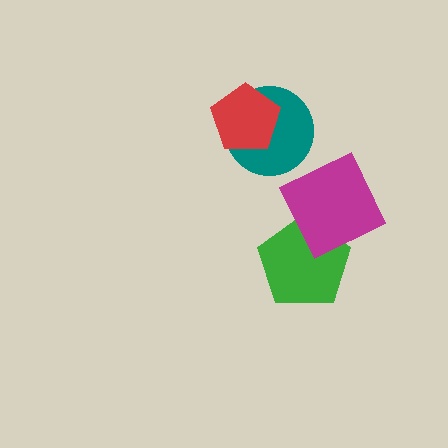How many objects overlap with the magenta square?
1 object overlaps with the magenta square.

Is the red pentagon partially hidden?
No, no other shape covers it.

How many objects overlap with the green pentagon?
1 object overlaps with the green pentagon.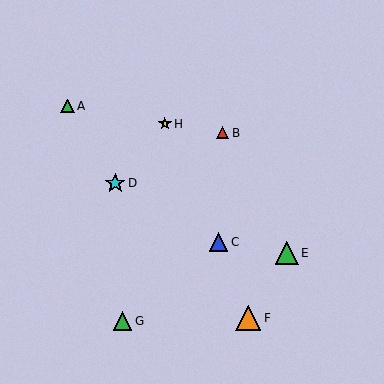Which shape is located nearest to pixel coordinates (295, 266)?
The green triangle (labeled E) at (287, 253) is nearest to that location.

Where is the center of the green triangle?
The center of the green triangle is at (287, 253).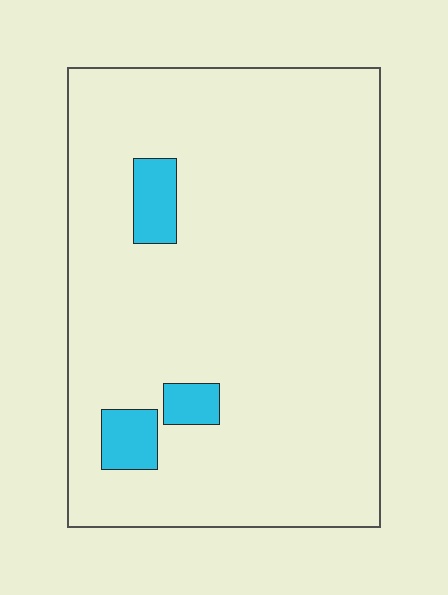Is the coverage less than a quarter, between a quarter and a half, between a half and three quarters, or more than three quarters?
Less than a quarter.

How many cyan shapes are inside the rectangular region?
3.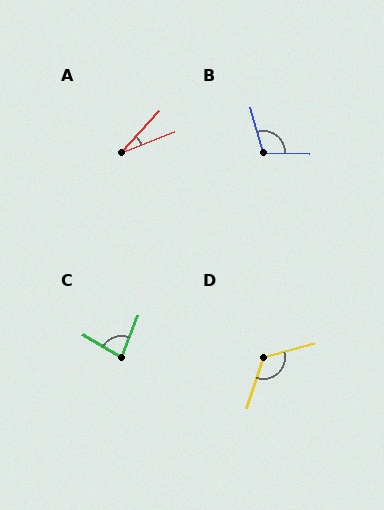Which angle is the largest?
D, at approximately 123 degrees.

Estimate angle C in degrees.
Approximately 81 degrees.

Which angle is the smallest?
A, at approximately 26 degrees.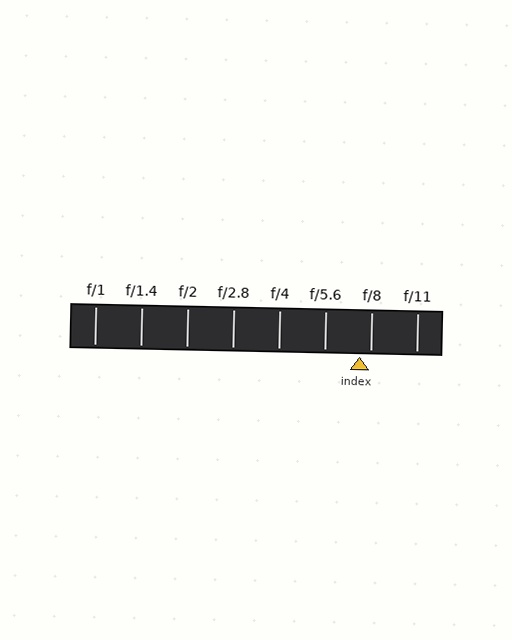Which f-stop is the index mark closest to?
The index mark is closest to f/8.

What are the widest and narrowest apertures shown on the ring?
The widest aperture shown is f/1 and the narrowest is f/11.